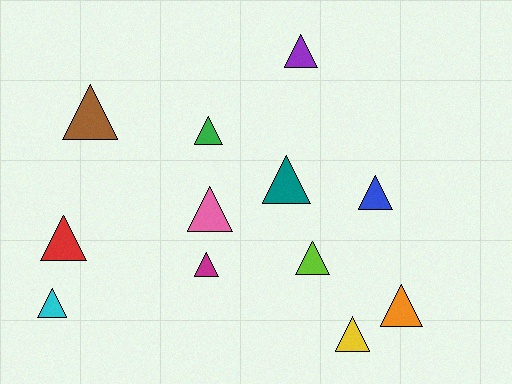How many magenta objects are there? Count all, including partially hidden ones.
There is 1 magenta object.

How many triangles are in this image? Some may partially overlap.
There are 12 triangles.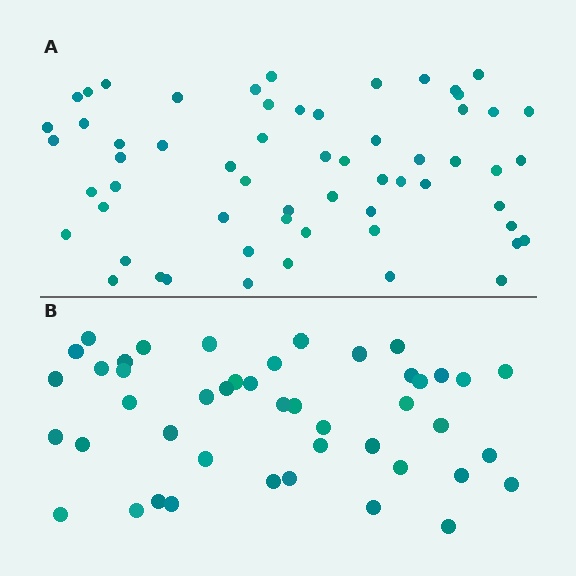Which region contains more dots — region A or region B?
Region A (the top region) has more dots.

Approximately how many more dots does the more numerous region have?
Region A has approximately 15 more dots than region B.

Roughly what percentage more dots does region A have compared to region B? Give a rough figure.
About 35% more.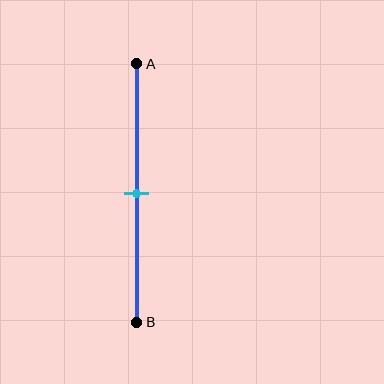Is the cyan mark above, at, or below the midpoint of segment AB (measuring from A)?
The cyan mark is approximately at the midpoint of segment AB.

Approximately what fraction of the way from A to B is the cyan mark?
The cyan mark is approximately 50% of the way from A to B.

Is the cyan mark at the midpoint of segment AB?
Yes, the mark is approximately at the midpoint.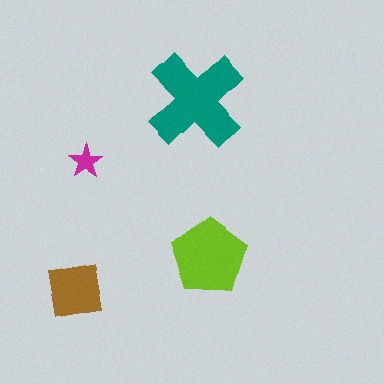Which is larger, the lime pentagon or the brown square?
The lime pentagon.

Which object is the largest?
The teal cross.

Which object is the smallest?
The magenta star.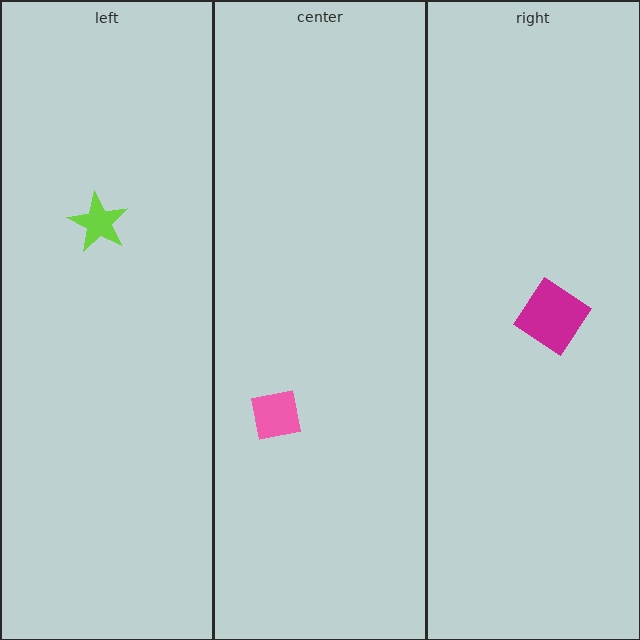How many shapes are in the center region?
1.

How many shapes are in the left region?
1.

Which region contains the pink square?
The center region.